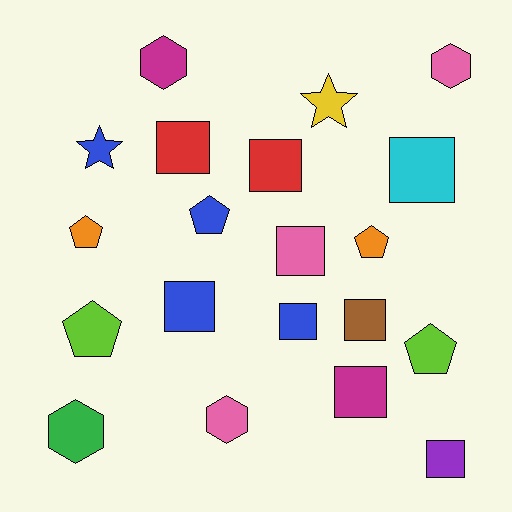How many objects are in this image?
There are 20 objects.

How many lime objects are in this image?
There are 2 lime objects.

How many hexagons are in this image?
There are 4 hexagons.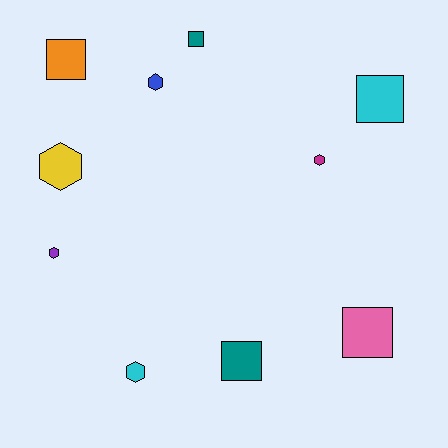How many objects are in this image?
There are 10 objects.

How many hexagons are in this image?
There are 5 hexagons.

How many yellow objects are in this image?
There is 1 yellow object.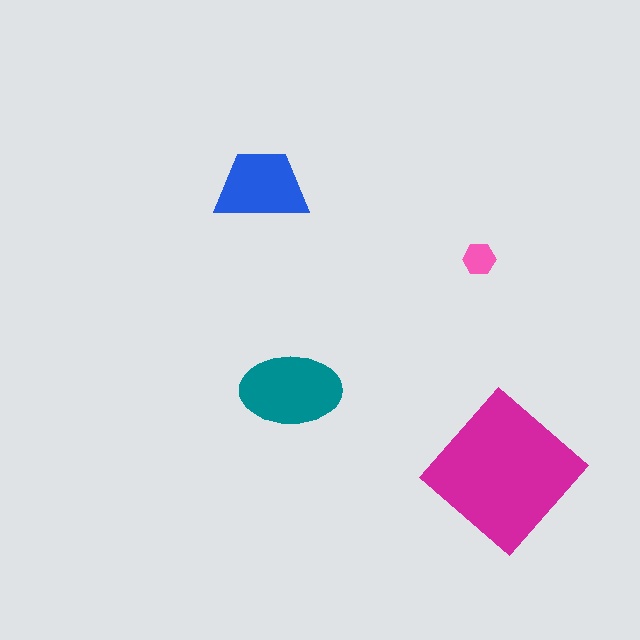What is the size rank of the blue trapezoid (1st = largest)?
3rd.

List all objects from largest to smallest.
The magenta diamond, the teal ellipse, the blue trapezoid, the pink hexagon.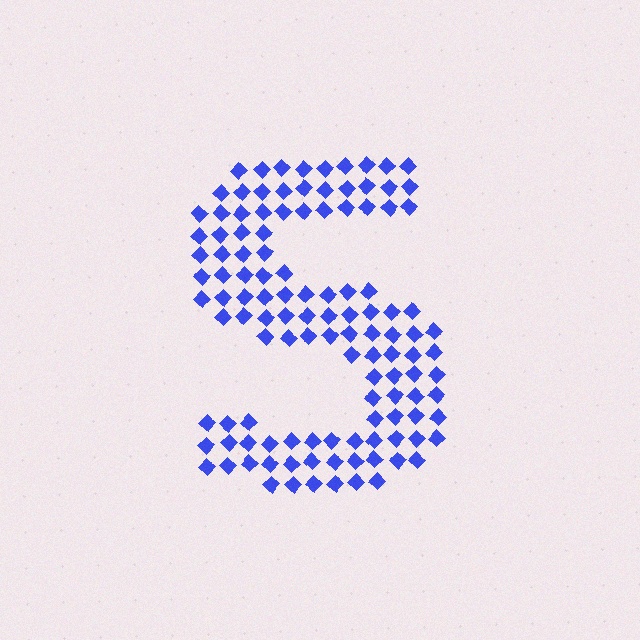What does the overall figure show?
The overall figure shows the letter S.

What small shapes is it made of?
It is made of small diamonds.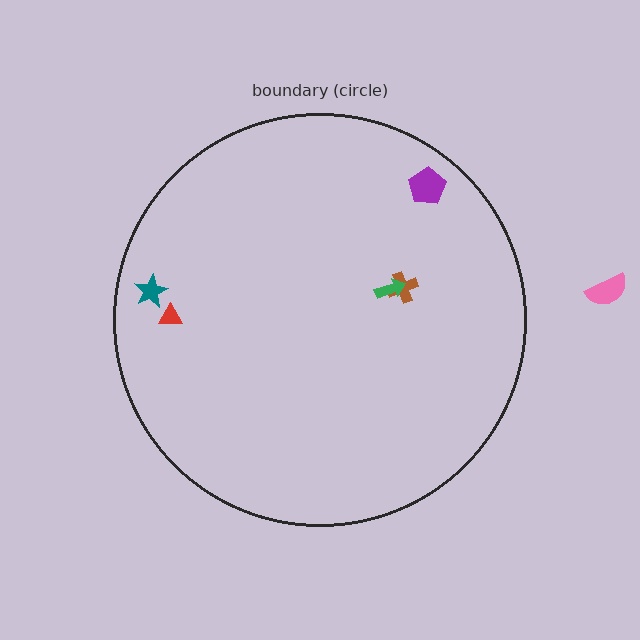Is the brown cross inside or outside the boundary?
Inside.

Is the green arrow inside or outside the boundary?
Inside.